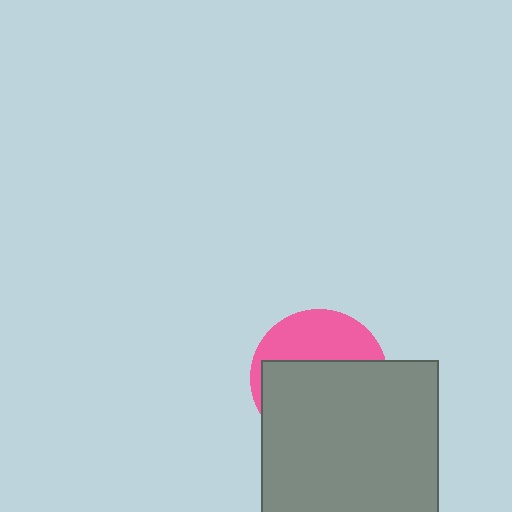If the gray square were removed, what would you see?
You would see the complete pink circle.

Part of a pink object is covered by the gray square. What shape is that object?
It is a circle.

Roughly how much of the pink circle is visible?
A small part of it is visible (roughly 36%).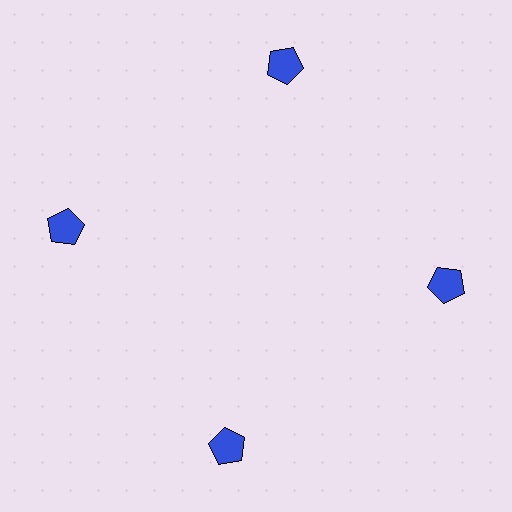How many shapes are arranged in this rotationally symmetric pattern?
There are 4 shapes, arranged in 4 groups of 1.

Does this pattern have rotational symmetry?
Yes, this pattern has 4-fold rotational symmetry. It looks the same after rotating 90 degrees around the center.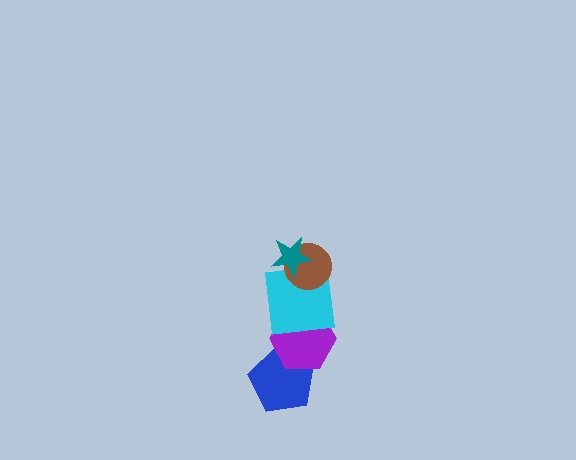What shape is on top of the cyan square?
The brown circle is on top of the cyan square.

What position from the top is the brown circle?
The brown circle is 2nd from the top.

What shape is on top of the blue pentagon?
The purple hexagon is on top of the blue pentagon.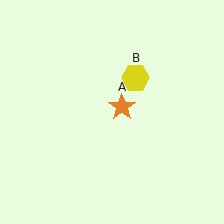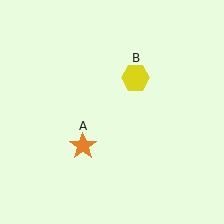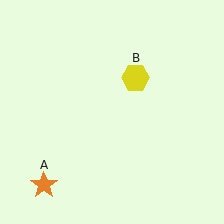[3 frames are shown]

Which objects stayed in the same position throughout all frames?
Yellow hexagon (object B) remained stationary.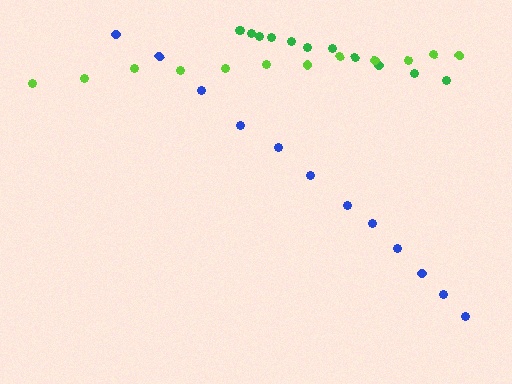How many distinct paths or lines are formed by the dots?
There are 3 distinct paths.